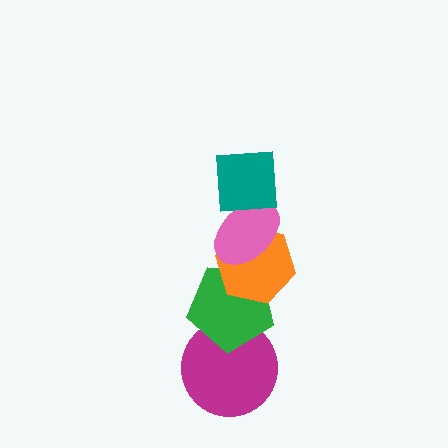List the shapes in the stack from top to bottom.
From top to bottom: the teal square, the pink ellipse, the orange hexagon, the green pentagon, the magenta circle.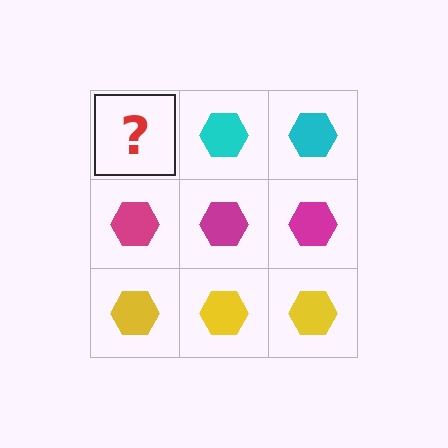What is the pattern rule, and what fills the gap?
The rule is that each row has a consistent color. The gap should be filled with a cyan hexagon.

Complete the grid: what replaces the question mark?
The question mark should be replaced with a cyan hexagon.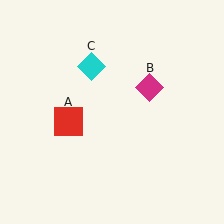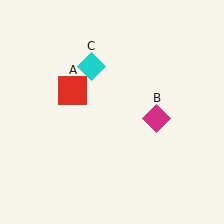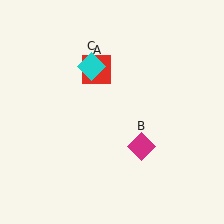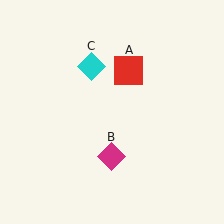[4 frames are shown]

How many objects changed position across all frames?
2 objects changed position: red square (object A), magenta diamond (object B).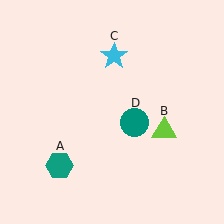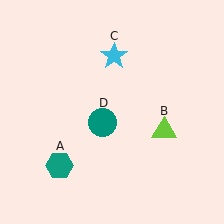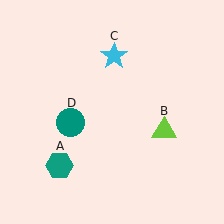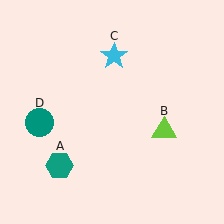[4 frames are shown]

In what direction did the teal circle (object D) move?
The teal circle (object D) moved left.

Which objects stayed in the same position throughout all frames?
Teal hexagon (object A) and lime triangle (object B) and cyan star (object C) remained stationary.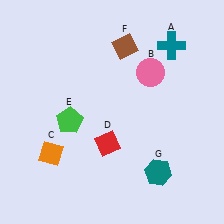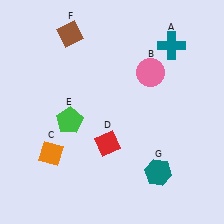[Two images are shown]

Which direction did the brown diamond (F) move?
The brown diamond (F) moved left.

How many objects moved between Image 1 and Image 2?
1 object moved between the two images.